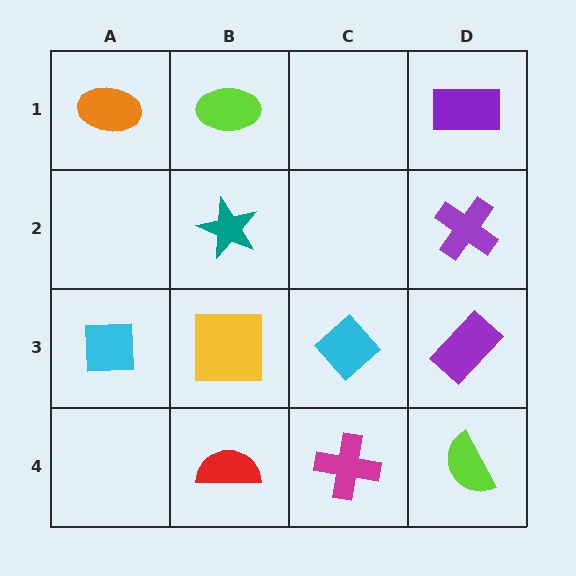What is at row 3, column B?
A yellow square.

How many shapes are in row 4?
3 shapes.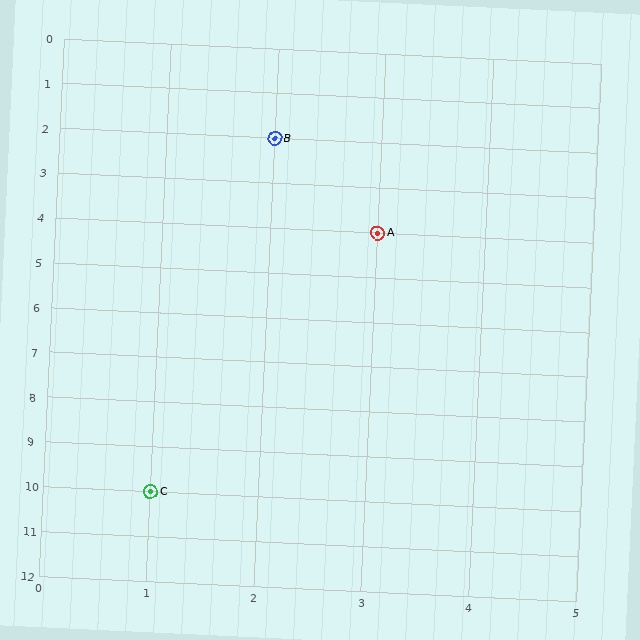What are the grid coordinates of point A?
Point A is at grid coordinates (3, 4).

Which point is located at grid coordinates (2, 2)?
Point B is at (2, 2).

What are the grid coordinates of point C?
Point C is at grid coordinates (1, 10).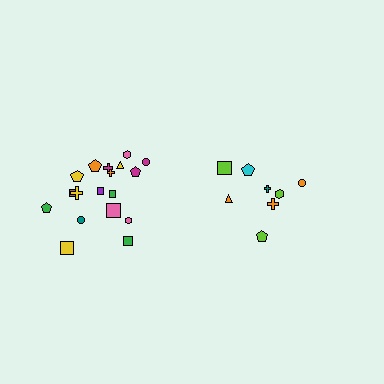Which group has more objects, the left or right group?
The left group.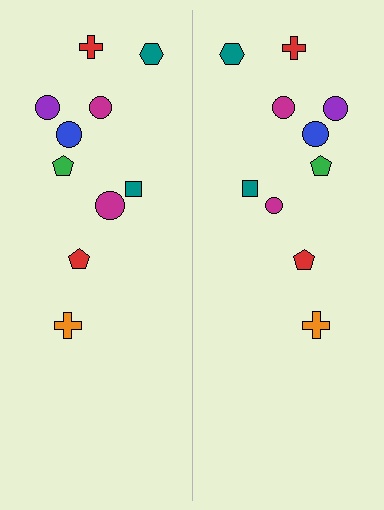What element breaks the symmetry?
The magenta circle on the right side has a different size than its mirror counterpart.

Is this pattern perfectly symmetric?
No, the pattern is not perfectly symmetric. The magenta circle on the right side has a different size than its mirror counterpart.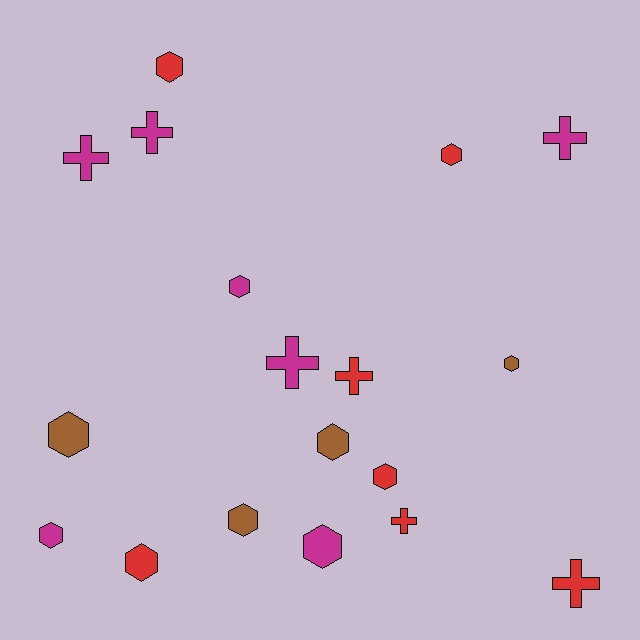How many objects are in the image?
There are 18 objects.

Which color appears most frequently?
Red, with 7 objects.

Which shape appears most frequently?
Hexagon, with 11 objects.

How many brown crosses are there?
There are no brown crosses.